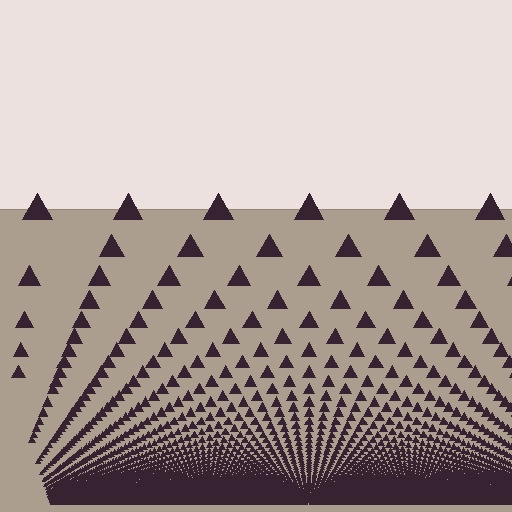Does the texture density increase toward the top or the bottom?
Density increases toward the bottom.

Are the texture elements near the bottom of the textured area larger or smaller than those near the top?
Smaller. The gradient is inverted — elements near the bottom are smaller and denser.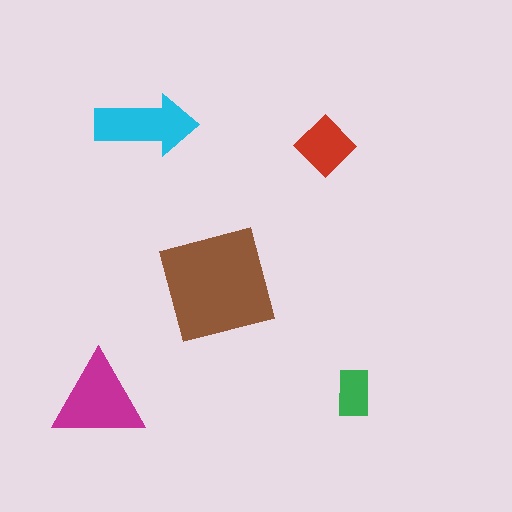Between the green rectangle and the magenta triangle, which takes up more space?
The magenta triangle.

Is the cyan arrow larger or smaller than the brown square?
Smaller.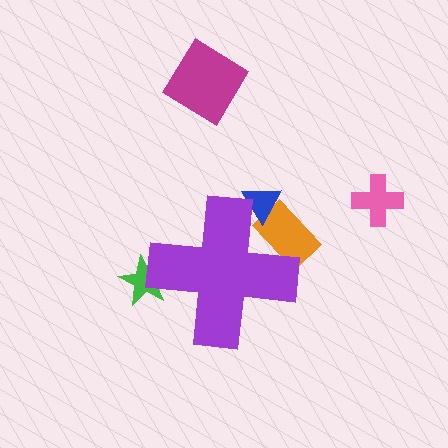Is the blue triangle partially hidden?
Yes, the blue triangle is partially hidden behind the purple cross.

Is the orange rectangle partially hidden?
Yes, the orange rectangle is partially hidden behind the purple cross.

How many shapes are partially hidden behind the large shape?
3 shapes are partially hidden.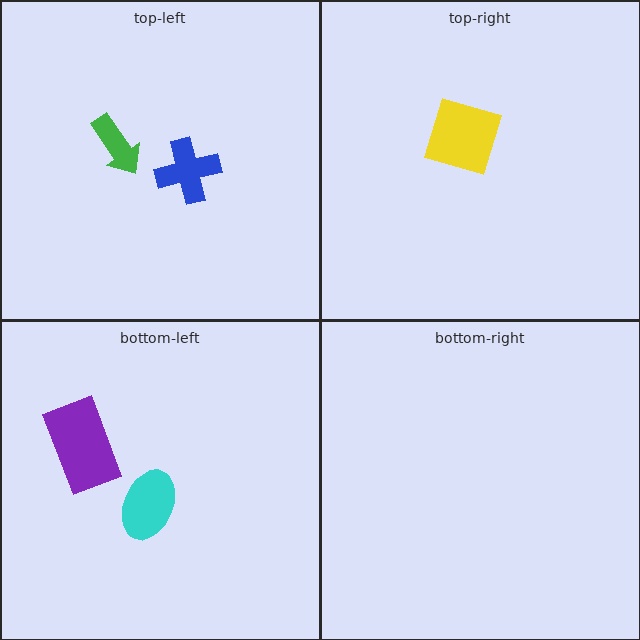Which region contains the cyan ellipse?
The bottom-left region.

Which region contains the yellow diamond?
The top-right region.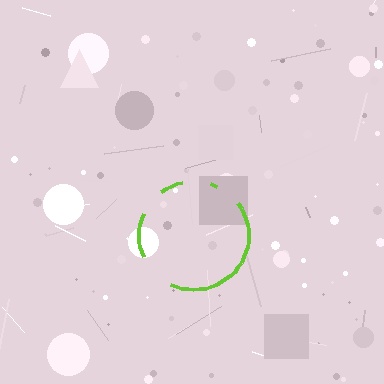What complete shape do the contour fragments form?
The contour fragments form a circle.